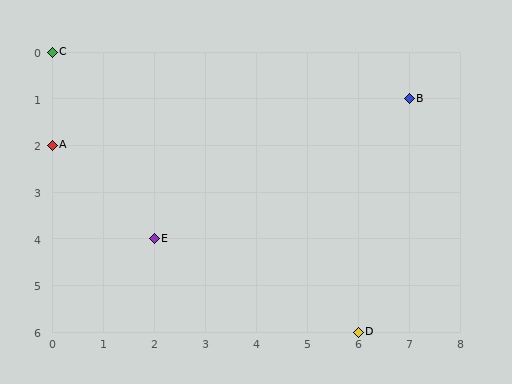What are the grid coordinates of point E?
Point E is at grid coordinates (2, 4).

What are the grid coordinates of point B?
Point B is at grid coordinates (7, 1).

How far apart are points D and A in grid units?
Points D and A are 6 columns and 4 rows apart (about 7.2 grid units diagonally).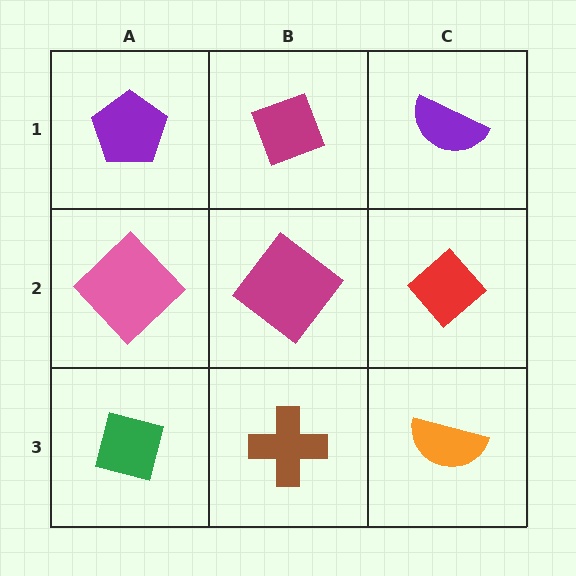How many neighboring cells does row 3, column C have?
2.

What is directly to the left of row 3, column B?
A green square.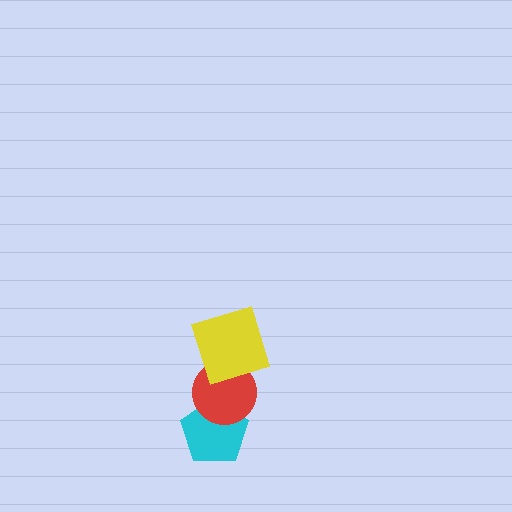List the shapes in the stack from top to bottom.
From top to bottom: the yellow square, the red circle, the cyan pentagon.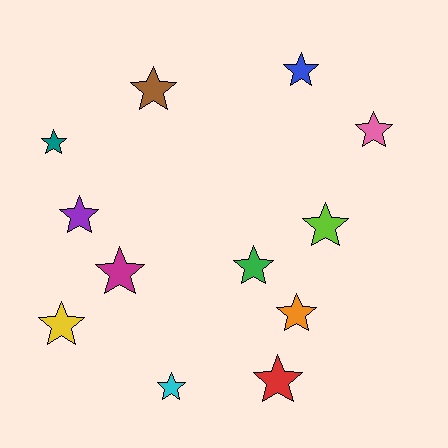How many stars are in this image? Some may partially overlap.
There are 12 stars.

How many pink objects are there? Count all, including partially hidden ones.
There is 1 pink object.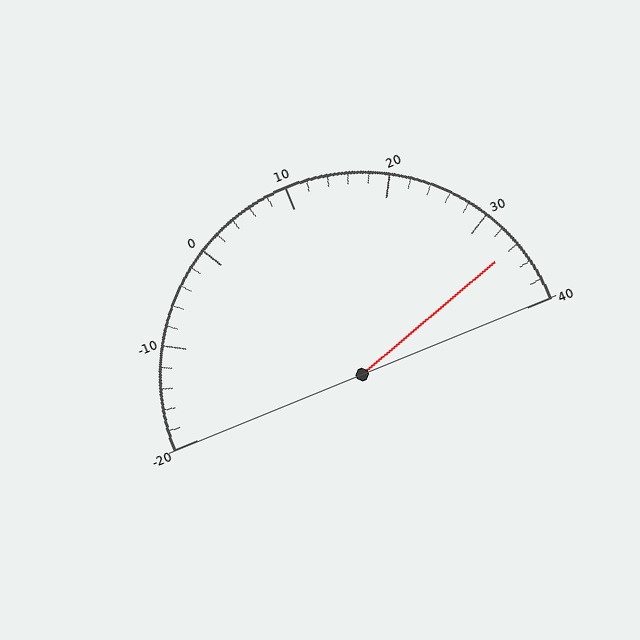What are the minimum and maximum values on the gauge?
The gauge ranges from -20 to 40.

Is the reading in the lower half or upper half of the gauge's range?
The reading is in the upper half of the range (-20 to 40).